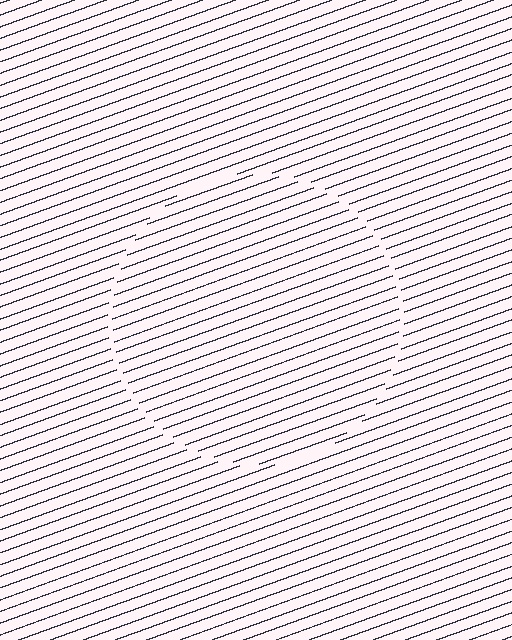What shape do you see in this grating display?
An illusory circle. The interior of the shape contains the same grating, shifted by half a period — the contour is defined by the phase discontinuity where line-ends from the inner and outer gratings abut.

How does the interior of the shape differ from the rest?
The interior of the shape contains the same grating, shifted by half a period — the contour is defined by the phase discontinuity where line-ends from the inner and outer gratings abut.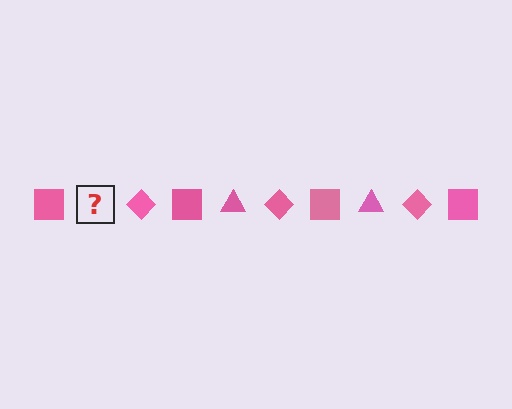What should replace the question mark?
The question mark should be replaced with a pink triangle.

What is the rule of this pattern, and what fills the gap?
The rule is that the pattern cycles through square, triangle, diamond shapes in pink. The gap should be filled with a pink triangle.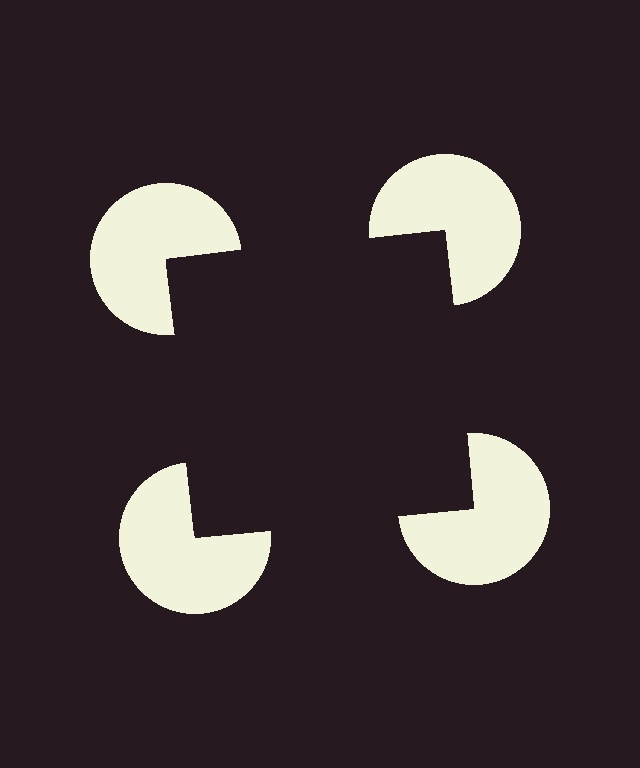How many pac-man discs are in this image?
There are 4 — one at each vertex of the illusory square.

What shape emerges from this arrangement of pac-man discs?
An illusory square — its edges are inferred from the aligned wedge cuts in the pac-man discs, not physically drawn.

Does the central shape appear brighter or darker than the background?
It typically appears slightly darker than the background, even though no actual brightness change is drawn.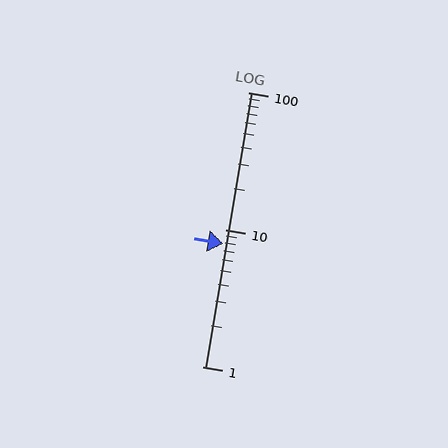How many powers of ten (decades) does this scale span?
The scale spans 2 decades, from 1 to 100.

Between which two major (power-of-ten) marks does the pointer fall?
The pointer is between 1 and 10.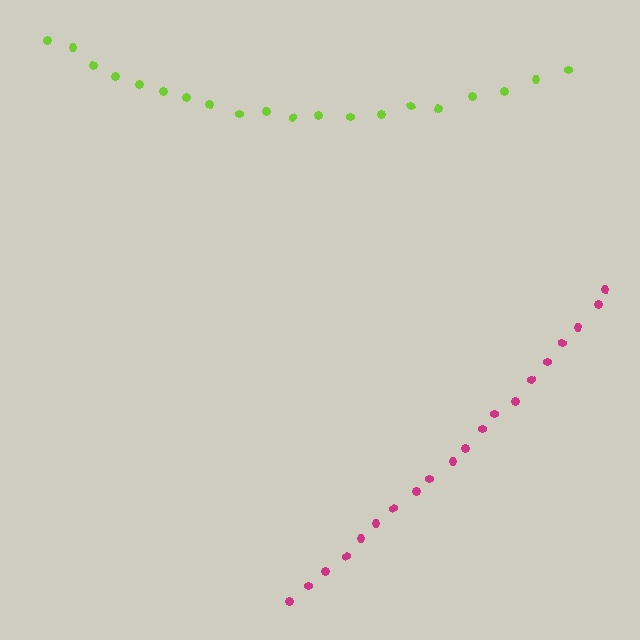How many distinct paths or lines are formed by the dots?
There are 2 distinct paths.